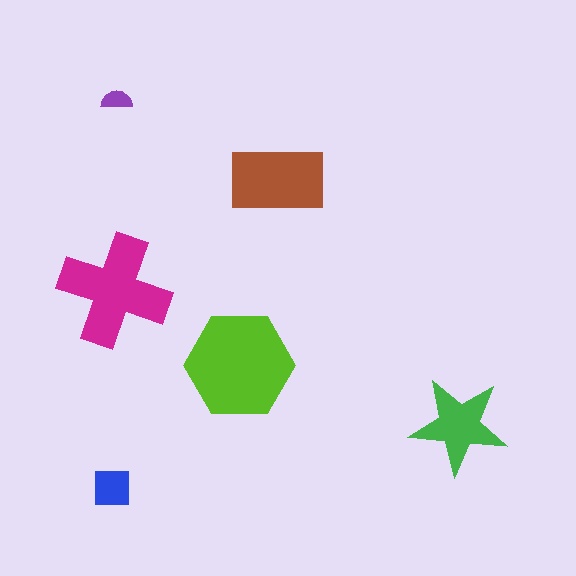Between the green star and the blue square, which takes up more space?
The green star.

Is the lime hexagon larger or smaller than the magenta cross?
Larger.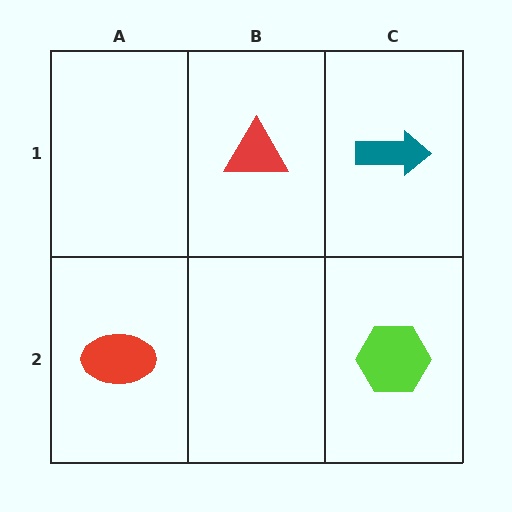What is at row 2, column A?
A red ellipse.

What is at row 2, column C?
A lime hexagon.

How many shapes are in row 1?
2 shapes.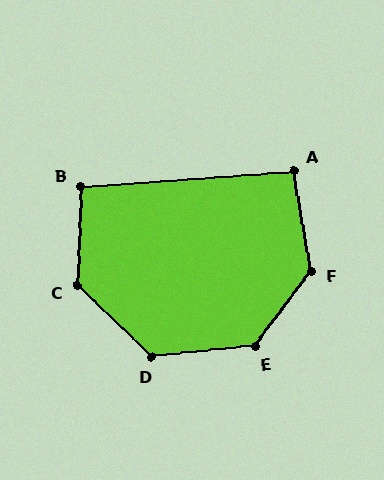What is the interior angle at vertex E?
Approximately 133 degrees (obtuse).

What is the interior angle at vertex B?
Approximately 96 degrees (obtuse).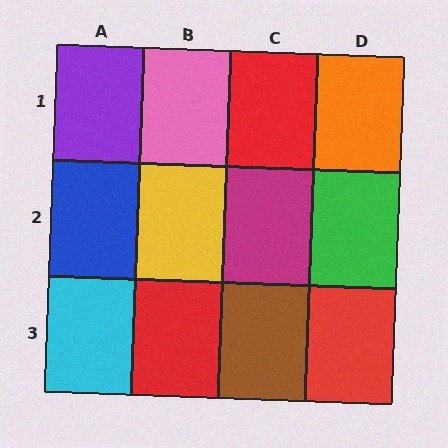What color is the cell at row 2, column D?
Green.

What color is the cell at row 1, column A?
Purple.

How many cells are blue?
1 cell is blue.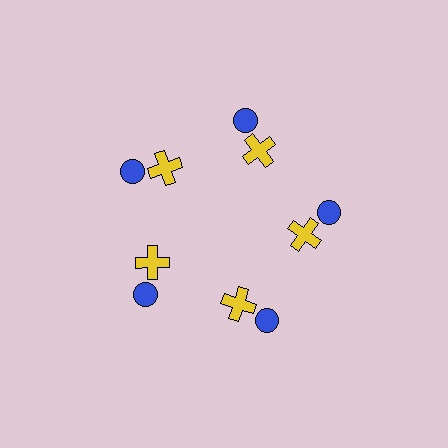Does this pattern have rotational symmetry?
Yes, this pattern has 5-fold rotational symmetry. It looks the same after rotating 72 degrees around the center.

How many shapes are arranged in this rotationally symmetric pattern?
There are 10 shapes, arranged in 5 groups of 2.